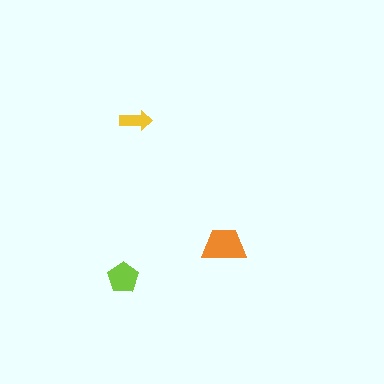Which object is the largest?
The orange trapezoid.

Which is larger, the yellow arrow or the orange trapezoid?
The orange trapezoid.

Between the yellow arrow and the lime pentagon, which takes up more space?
The lime pentagon.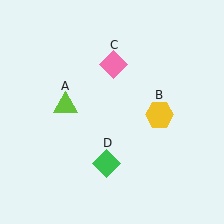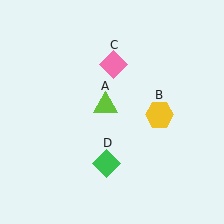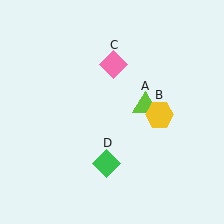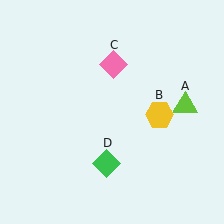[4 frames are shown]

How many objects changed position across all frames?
1 object changed position: lime triangle (object A).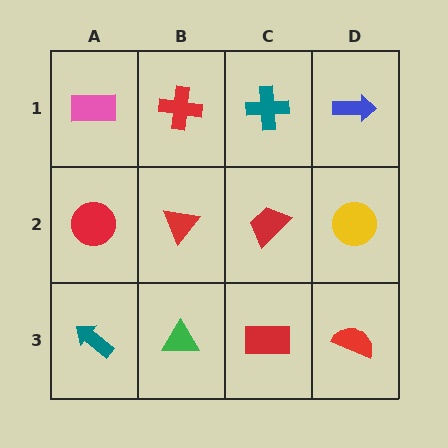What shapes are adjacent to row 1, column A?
A red circle (row 2, column A), a red cross (row 1, column B).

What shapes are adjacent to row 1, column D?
A yellow circle (row 2, column D), a teal cross (row 1, column C).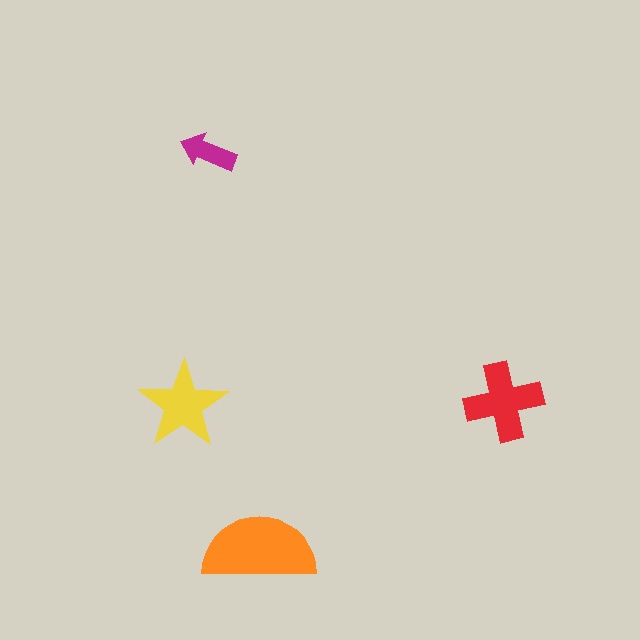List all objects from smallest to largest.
The magenta arrow, the yellow star, the red cross, the orange semicircle.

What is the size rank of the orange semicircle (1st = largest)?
1st.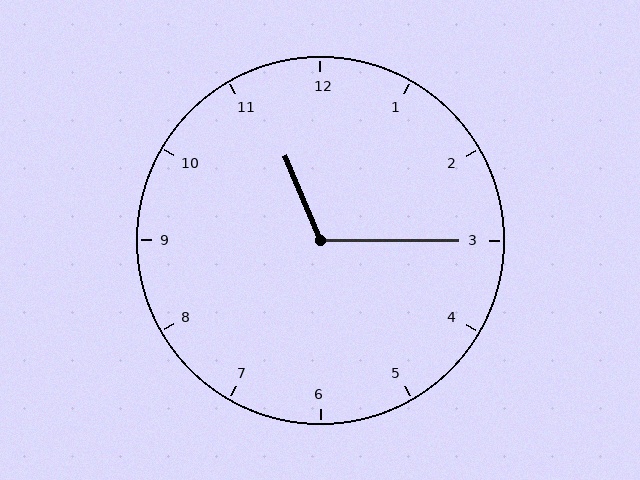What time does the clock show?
11:15.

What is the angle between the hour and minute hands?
Approximately 112 degrees.